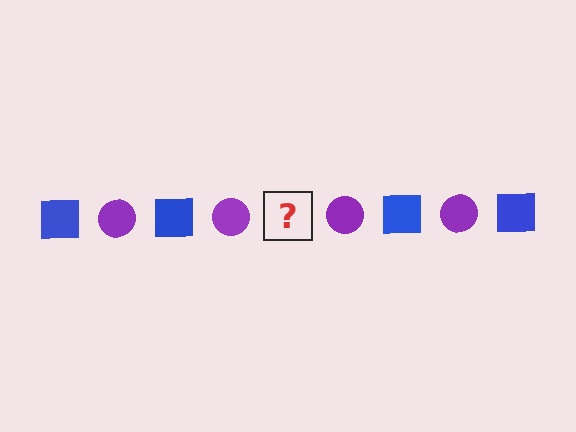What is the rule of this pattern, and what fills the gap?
The rule is that the pattern alternates between blue square and purple circle. The gap should be filled with a blue square.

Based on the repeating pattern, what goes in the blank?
The blank should be a blue square.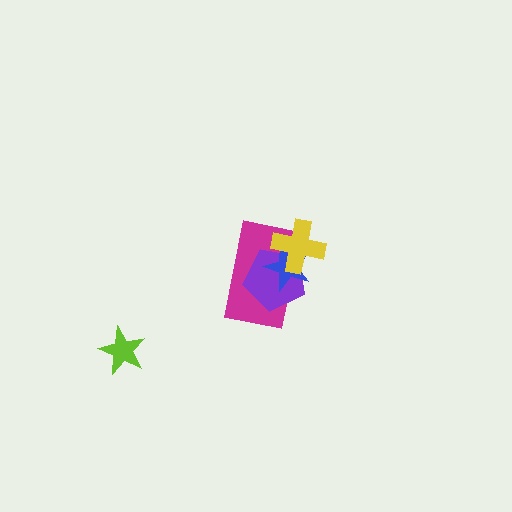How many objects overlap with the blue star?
3 objects overlap with the blue star.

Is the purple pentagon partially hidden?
Yes, it is partially covered by another shape.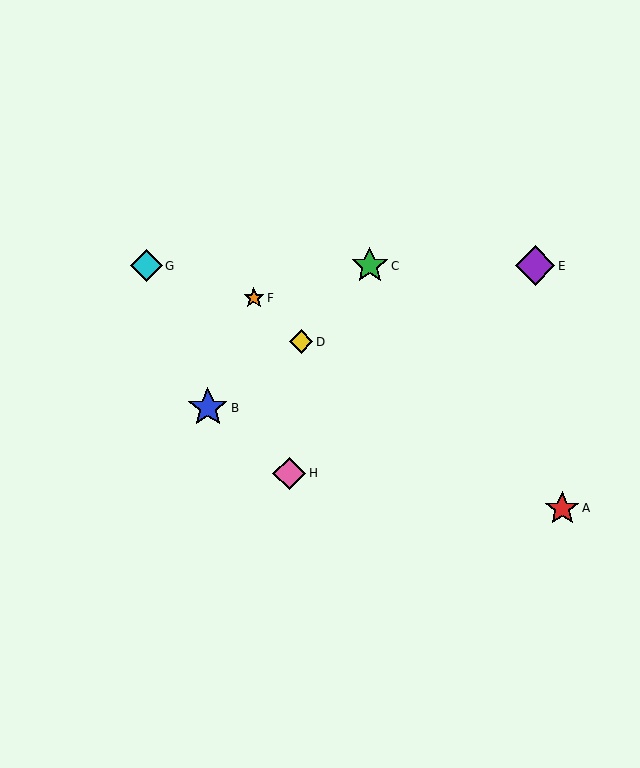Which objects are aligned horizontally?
Objects C, E, G are aligned horizontally.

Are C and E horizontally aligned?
Yes, both are at y≈266.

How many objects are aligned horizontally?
3 objects (C, E, G) are aligned horizontally.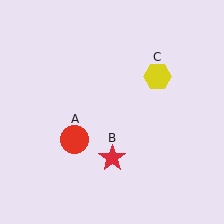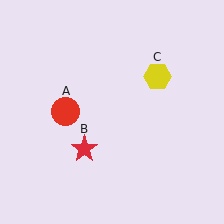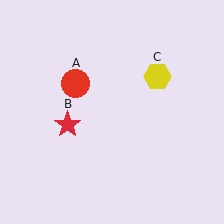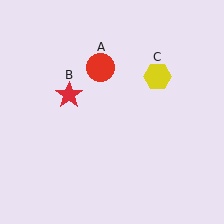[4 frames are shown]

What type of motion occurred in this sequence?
The red circle (object A), red star (object B) rotated clockwise around the center of the scene.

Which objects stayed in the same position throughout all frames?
Yellow hexagon (object C) remained stationary.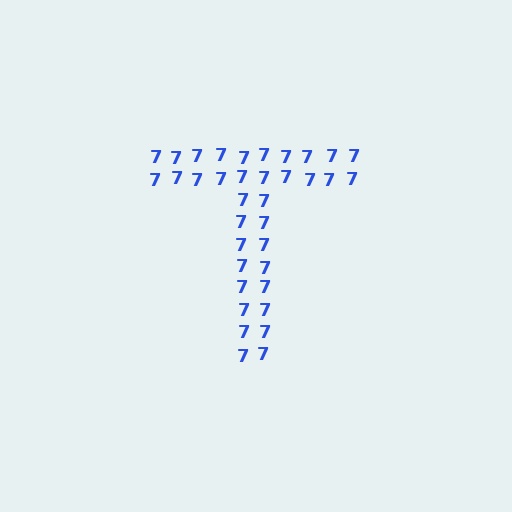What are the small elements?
The small elements are digit 7's.